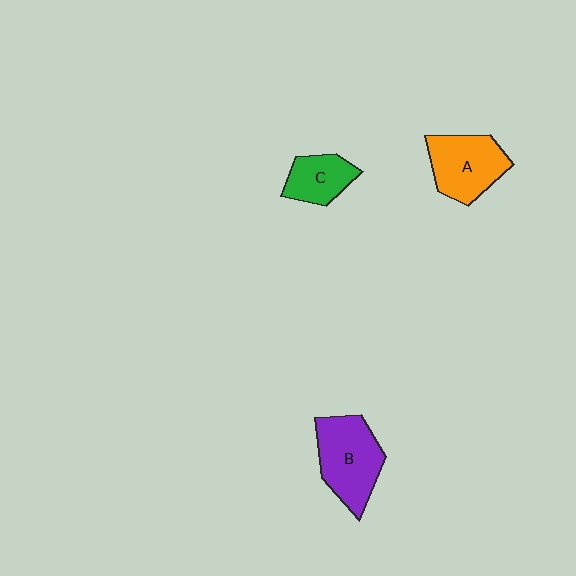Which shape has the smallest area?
Shape C (green).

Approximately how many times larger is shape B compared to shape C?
Approximately 1.7 times.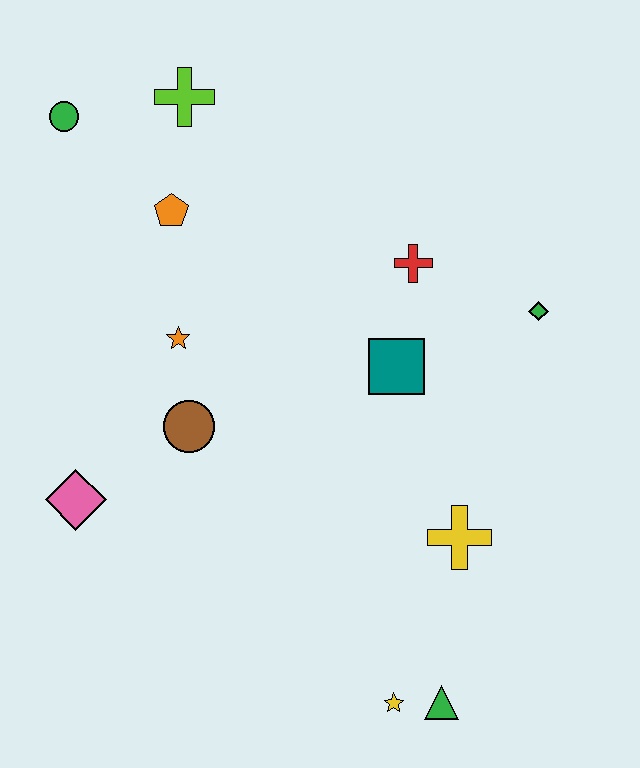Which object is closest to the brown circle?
The orange star is closest to the brown circle.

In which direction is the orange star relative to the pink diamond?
The orange star is above the pink diamond.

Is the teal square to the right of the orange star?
Yes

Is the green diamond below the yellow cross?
No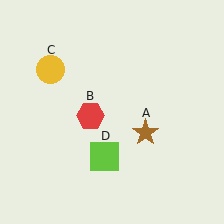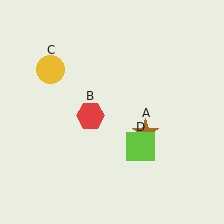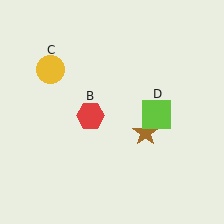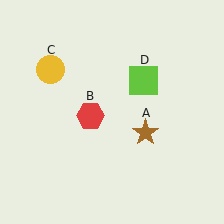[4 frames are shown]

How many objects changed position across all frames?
1 object changed position: lime square (object D).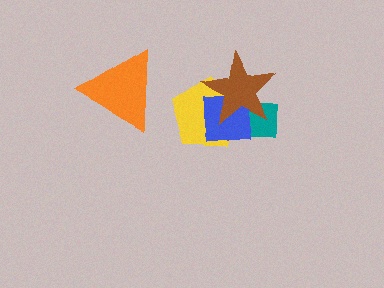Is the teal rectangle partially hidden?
Yes, it is partially covered by another shape.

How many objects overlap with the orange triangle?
0 objects overlap with the orange triangle.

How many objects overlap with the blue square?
3 objects overlap with the blue square.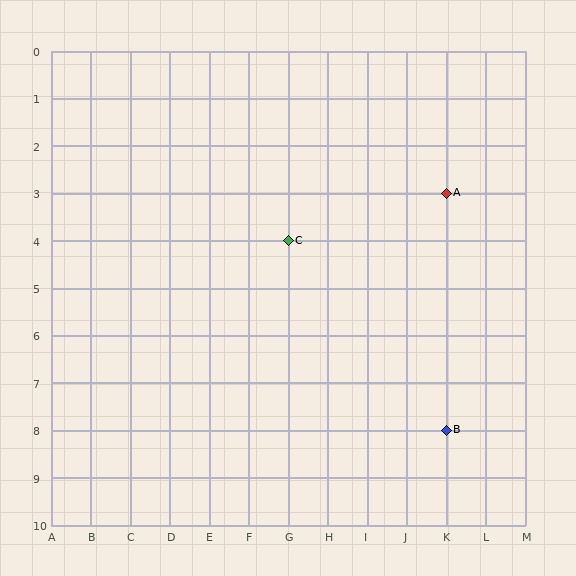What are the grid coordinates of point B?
Point B is at grid coordinates (K, 8).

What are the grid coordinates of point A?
Point A is at grid coordinates (K, 3).